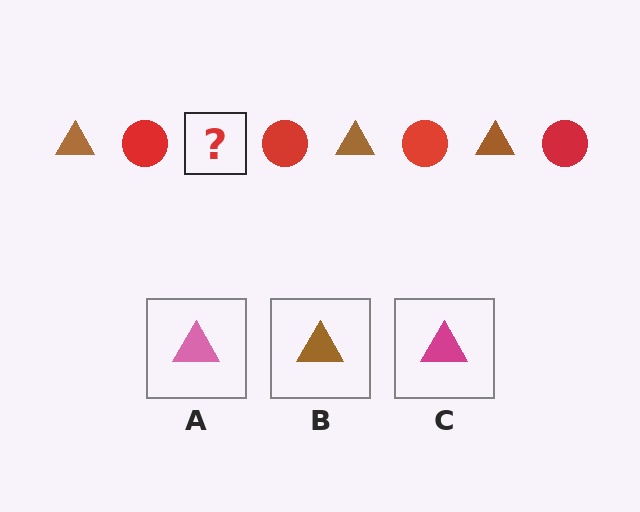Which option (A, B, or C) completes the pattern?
B.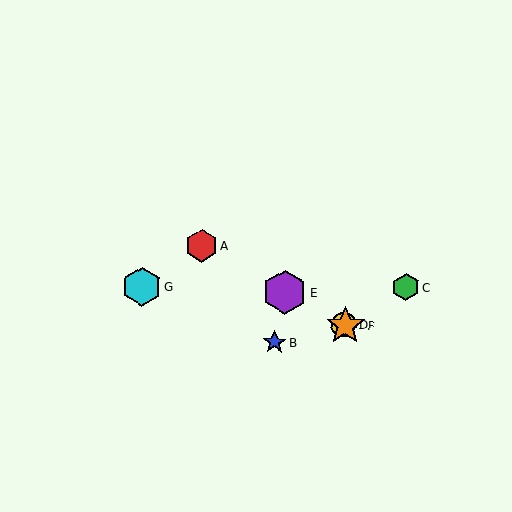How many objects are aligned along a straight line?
4 objects (A, D, E, F) are aligned along a straight line.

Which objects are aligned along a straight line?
Objects A, D, E, F are aligned along a straight line.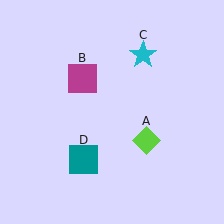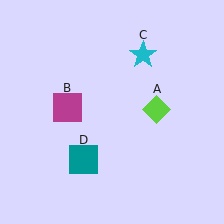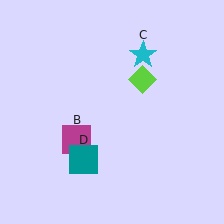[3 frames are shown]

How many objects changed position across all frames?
2 objects changed position: lime diamond (object A), magenta square (object B).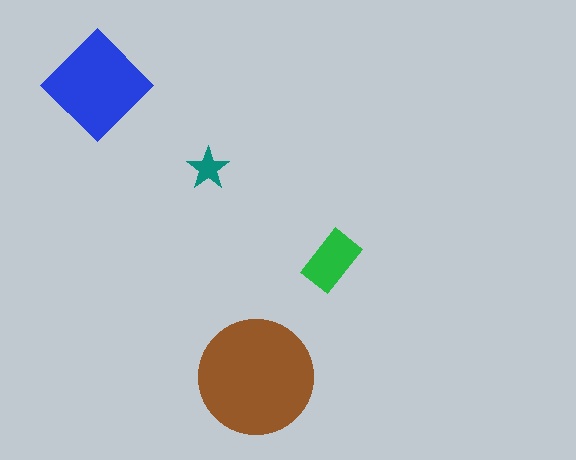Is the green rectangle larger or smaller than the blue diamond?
Smaller.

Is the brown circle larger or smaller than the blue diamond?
Larger.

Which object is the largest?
The brown circle.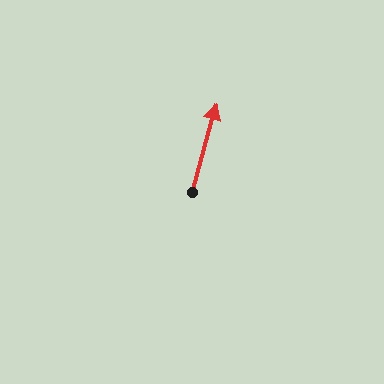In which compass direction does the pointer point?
North.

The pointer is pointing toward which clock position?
Roughly 1 o'clock.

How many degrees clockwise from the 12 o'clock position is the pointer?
Approximately 15 degrees.